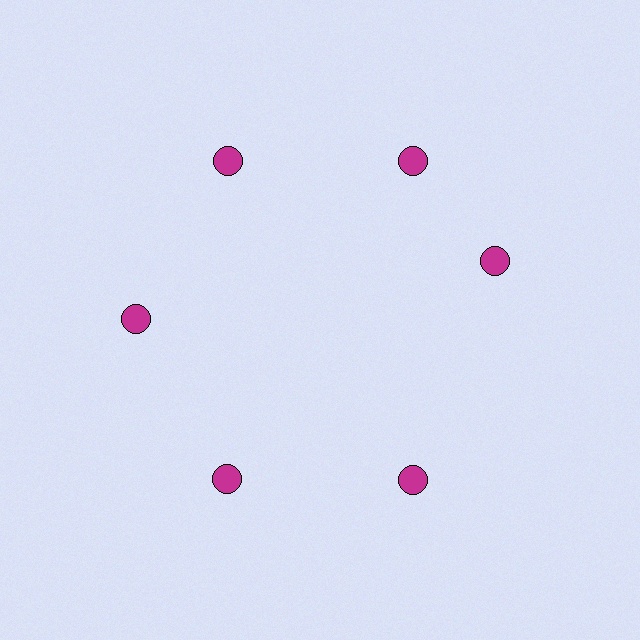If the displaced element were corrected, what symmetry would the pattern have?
It would have 6-fold rotational symmetry — the pattern would map onto itself every 60 degrees.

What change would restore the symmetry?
The symmetry would be restored by rotating it back into even spacing with its neighbors so that all 6 circles sit at equal angles and equal distance from the center.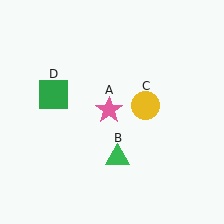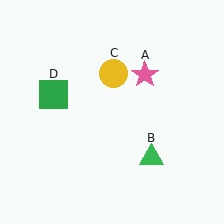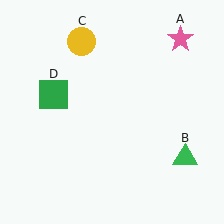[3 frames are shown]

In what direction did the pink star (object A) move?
The pink star (object A) moved up and to the right.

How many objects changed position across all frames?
3 objects changed position: pink star (object A), green triangle (object B), yellow circle (object C).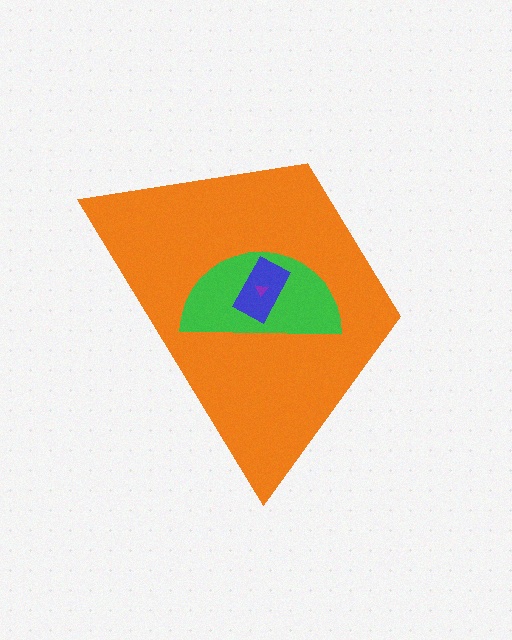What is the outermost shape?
The orange trapezoid.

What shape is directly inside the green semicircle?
The blue rectangle.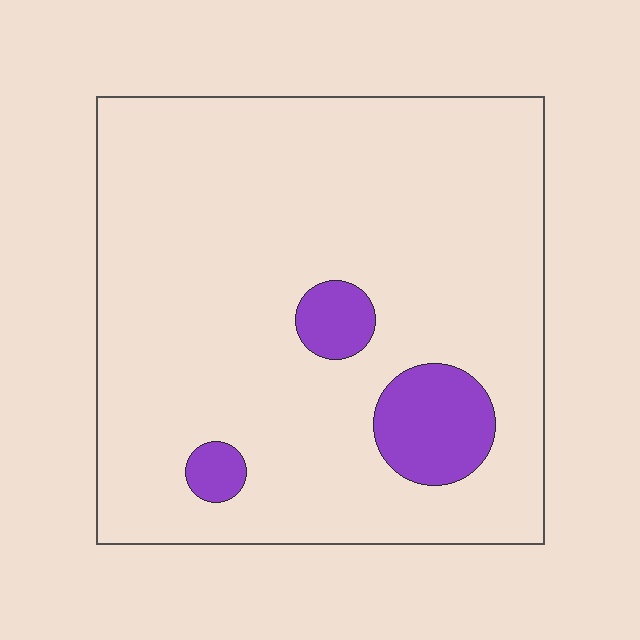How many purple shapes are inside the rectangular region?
3.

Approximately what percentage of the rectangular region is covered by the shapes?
Approximately 10%.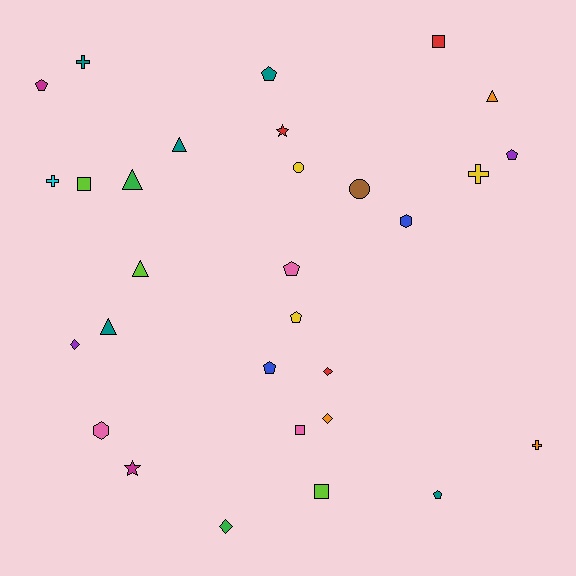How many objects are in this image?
There are 30 objects.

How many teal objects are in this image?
There are 5 teal objects.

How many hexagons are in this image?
There are 2 hexagons.